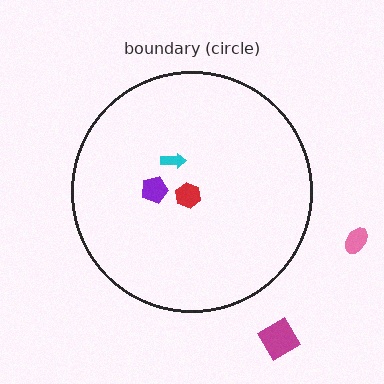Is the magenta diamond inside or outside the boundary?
Outside.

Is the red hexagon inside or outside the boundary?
Inside.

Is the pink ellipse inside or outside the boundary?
Outside.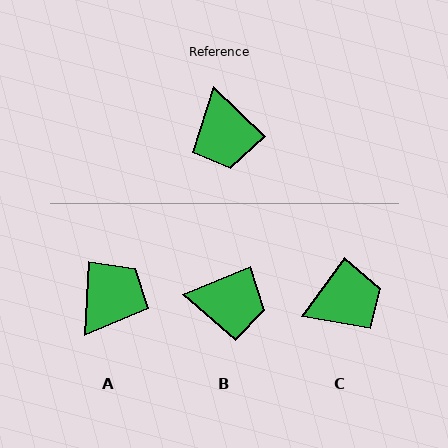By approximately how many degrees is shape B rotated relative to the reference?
Approximately 67 degrees counter-clockwise.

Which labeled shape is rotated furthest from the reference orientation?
A, about 130 degrees away.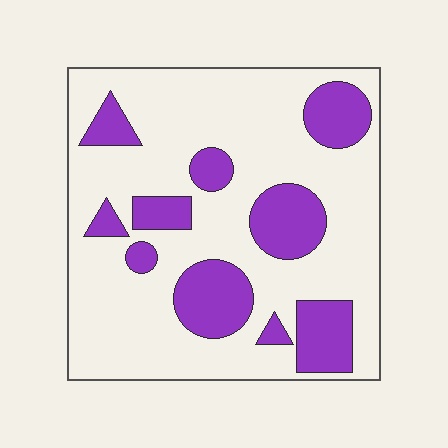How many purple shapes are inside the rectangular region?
10.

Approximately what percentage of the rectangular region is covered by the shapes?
Approximately 25%.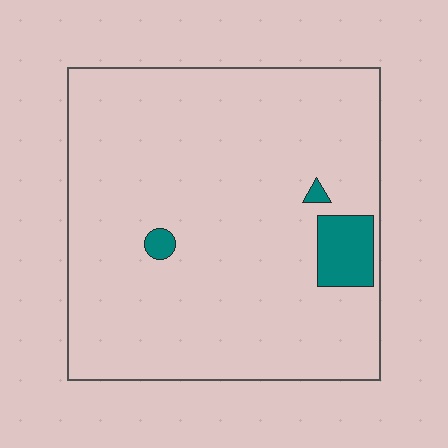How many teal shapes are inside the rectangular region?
3.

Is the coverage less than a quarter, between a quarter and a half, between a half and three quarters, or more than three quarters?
Less than a quarter.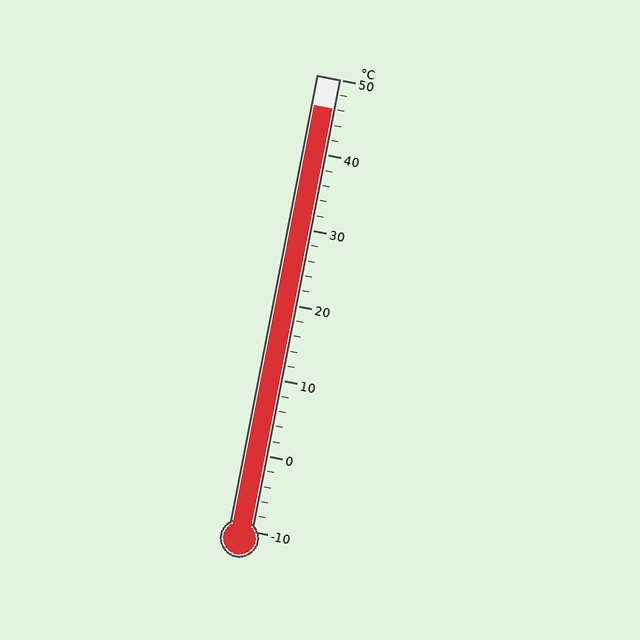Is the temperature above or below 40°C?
The temperature is above 40°C.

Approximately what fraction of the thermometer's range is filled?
The thermometer is filled to approximately 95% of its range.